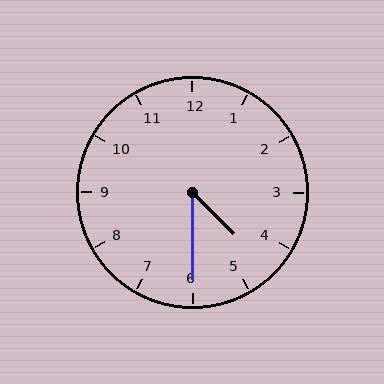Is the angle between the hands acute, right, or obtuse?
It is acute.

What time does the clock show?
4:30.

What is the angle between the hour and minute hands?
Approximately 45 degrees.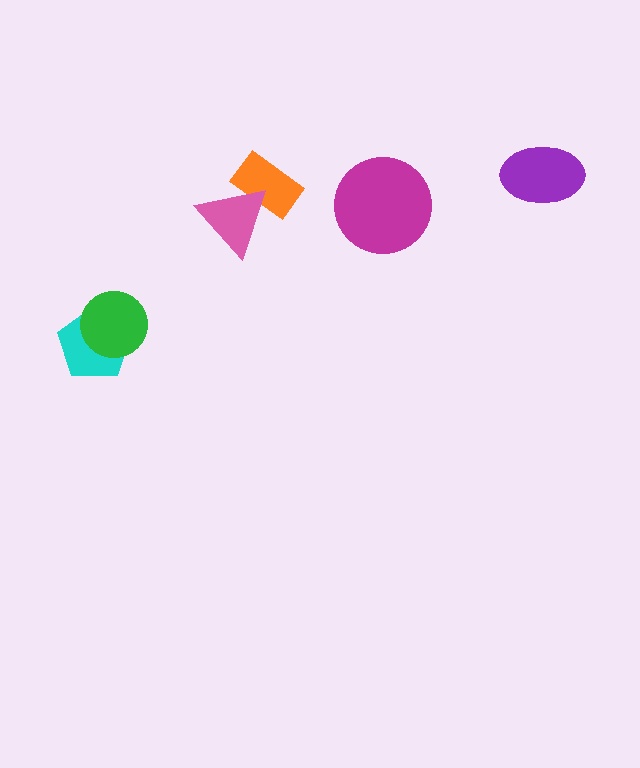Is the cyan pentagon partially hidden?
Yes, it is partially covered by another shape.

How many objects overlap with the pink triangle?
1 object overlaps with the pink triangle.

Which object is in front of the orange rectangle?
The pink triangle is in front of the orange rectangle.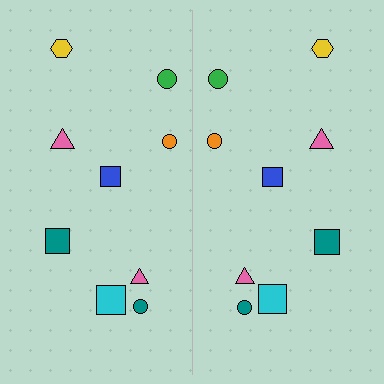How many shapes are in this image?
There are 18 shapes in this image.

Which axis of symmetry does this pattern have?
The pattern has a vertical axis of symmetry running through the center of the image.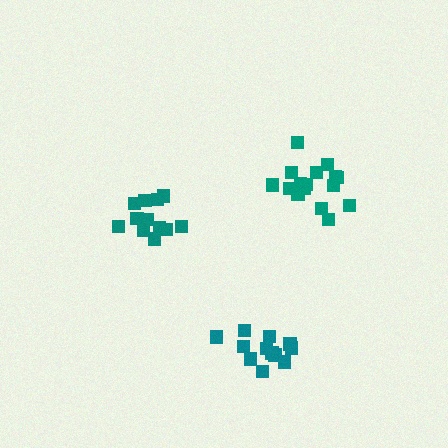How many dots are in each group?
Group 1: 13 dots, Group 2: 16 dots, Group 3: 12 dots (41 total).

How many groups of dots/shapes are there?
There are 3 groups.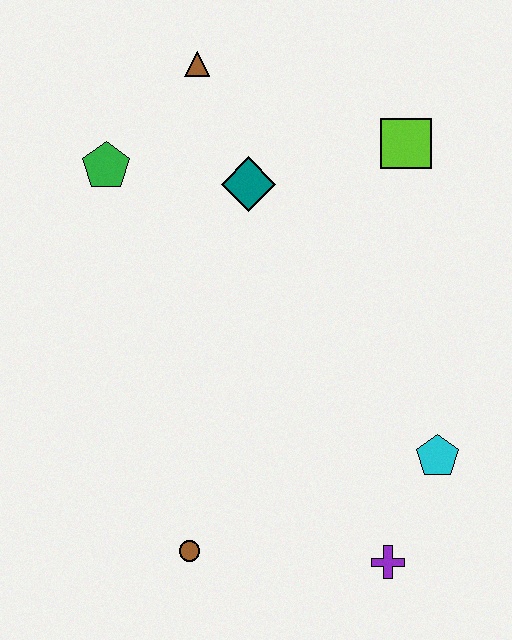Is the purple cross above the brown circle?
No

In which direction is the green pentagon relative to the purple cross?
The green pentagon is above the purple cross.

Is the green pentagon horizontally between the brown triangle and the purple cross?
No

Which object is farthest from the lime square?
The brown circle is farthest from the lime square.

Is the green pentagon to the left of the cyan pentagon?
Yes